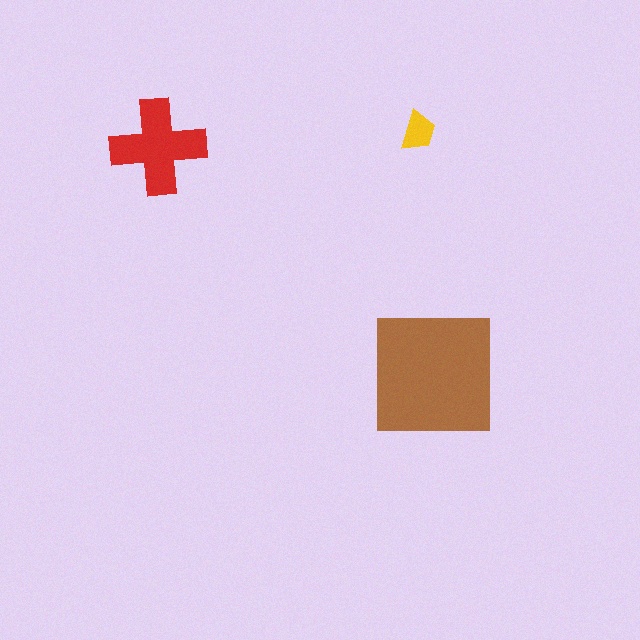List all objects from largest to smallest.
The brown square, the red cross, the yellow trapezoid.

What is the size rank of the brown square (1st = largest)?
1st.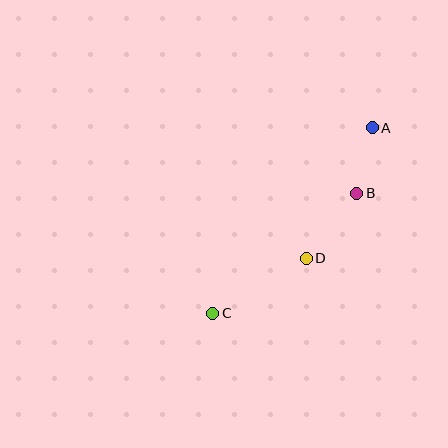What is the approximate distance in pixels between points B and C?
The distance between B and C is approximately 187 pixels.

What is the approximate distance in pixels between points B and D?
The distance between B and D is approximately 82 pixels.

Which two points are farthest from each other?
Points A and C are farthest from each other.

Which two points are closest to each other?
Points A and B are closest to each other.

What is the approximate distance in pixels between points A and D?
The distance between A and D is approximately 146 pixels.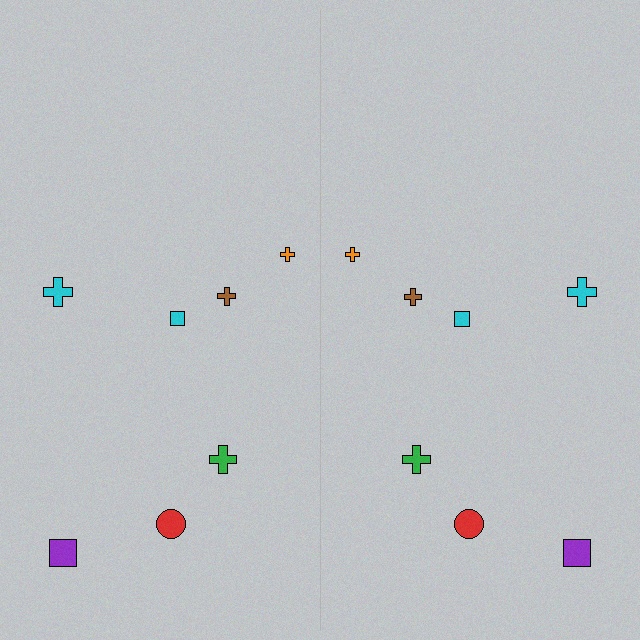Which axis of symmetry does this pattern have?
The pattern has a vertical axis of symmetry running through the center of the image.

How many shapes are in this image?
There are 14 shapes in this image.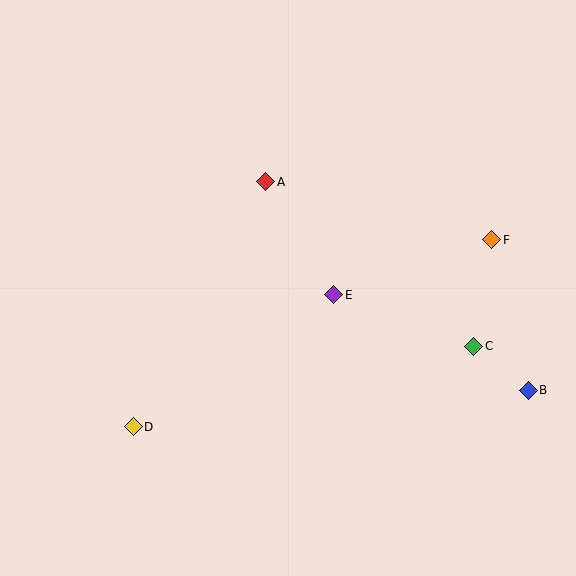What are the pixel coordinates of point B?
Point B is at (528, 390).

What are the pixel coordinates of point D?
Point D is at (133, 427).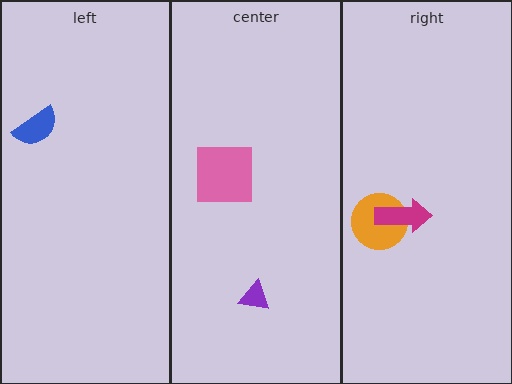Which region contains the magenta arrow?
The right region.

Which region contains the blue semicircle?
The left region.